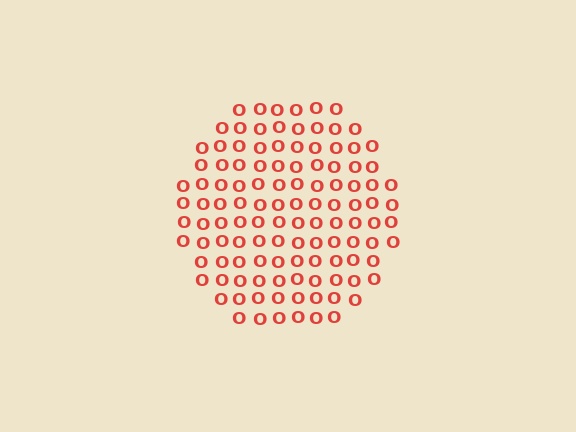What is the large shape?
The large shape is a hexagon.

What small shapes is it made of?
It is made of small letter O's.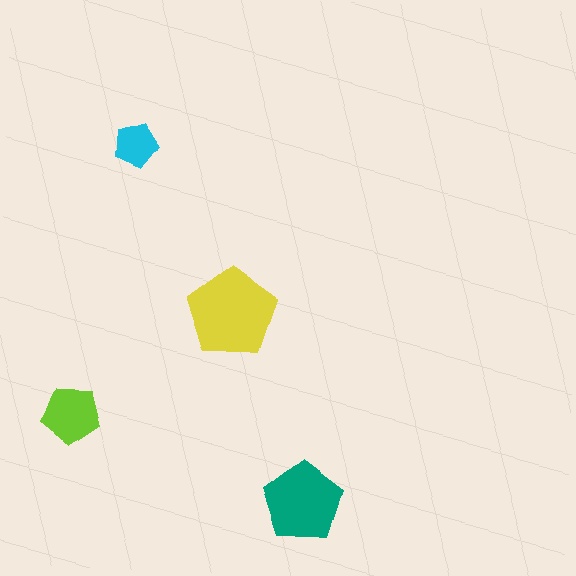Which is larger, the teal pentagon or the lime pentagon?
The teal one.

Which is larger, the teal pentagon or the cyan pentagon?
The teal one.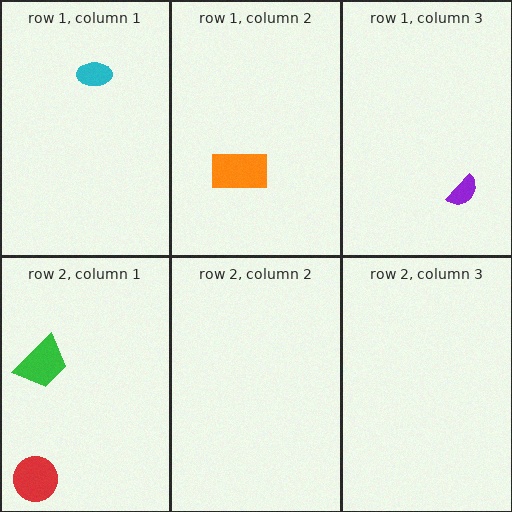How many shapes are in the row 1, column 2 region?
1.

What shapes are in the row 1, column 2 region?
The orange rectangle.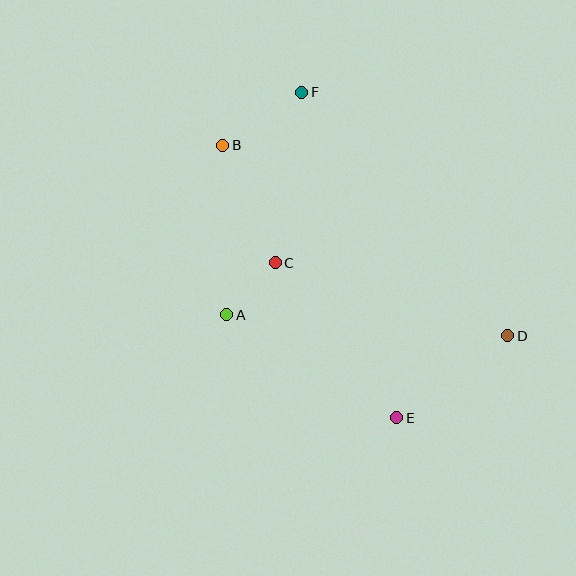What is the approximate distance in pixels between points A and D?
The distance between A and D is approximately 282 pixels.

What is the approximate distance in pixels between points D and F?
The distance between D and F is approximately 319 pixels.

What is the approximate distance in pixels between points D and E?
The distance between D and E is approximately 138 pixels.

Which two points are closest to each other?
Points A and C are closest to each other.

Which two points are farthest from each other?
Points B and D are farthest from each other.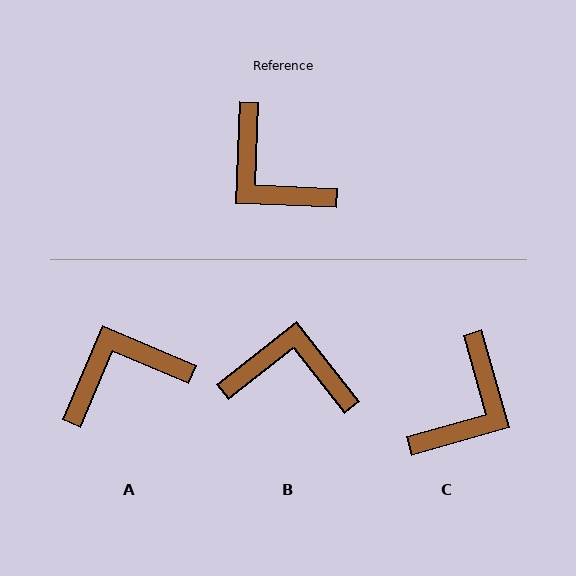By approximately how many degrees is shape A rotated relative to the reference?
Approximately 111 degrees clockwise.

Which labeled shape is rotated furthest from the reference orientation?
B, about 140 degrees away.